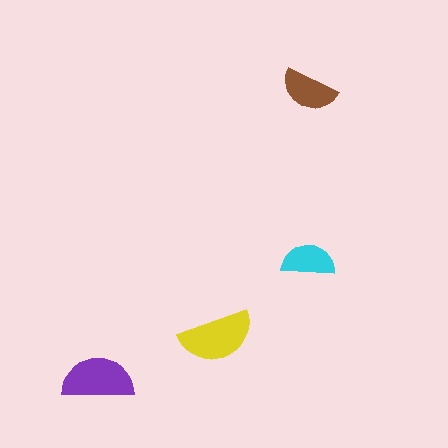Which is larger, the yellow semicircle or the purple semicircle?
The yellow one.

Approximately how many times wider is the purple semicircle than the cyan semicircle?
About 1.5 times wider.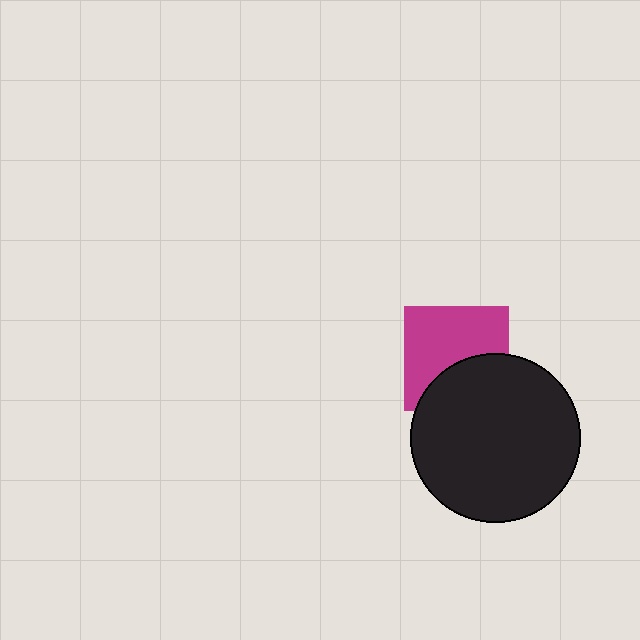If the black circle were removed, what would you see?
You would see the complete magenta square.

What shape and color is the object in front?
The object in front is a black circle.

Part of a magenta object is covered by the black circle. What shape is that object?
It is a square.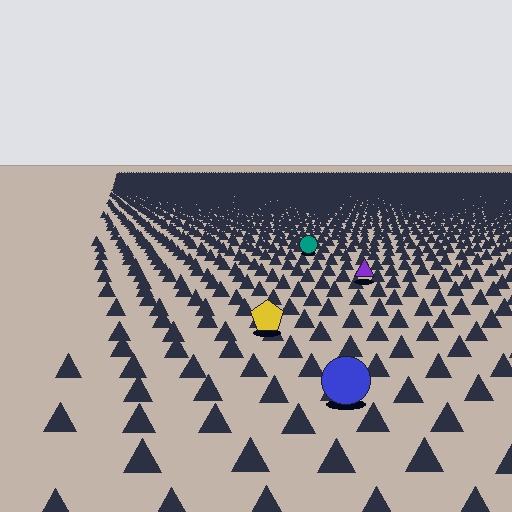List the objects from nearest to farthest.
From nearest to farthest: the blue circle, the yellow pentagon, the purple triangle, the teal circle.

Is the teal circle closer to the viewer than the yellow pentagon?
No. The yellow pentagon is closer — you can tell from the texture gradient: the ground texture is coarser near it.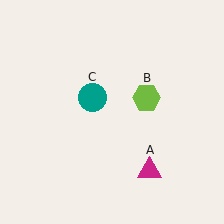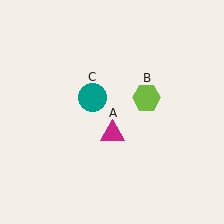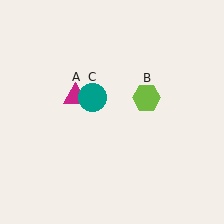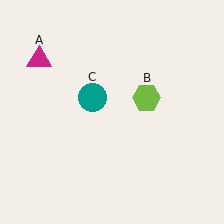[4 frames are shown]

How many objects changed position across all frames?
1 object changed position: magenta triangle (object A).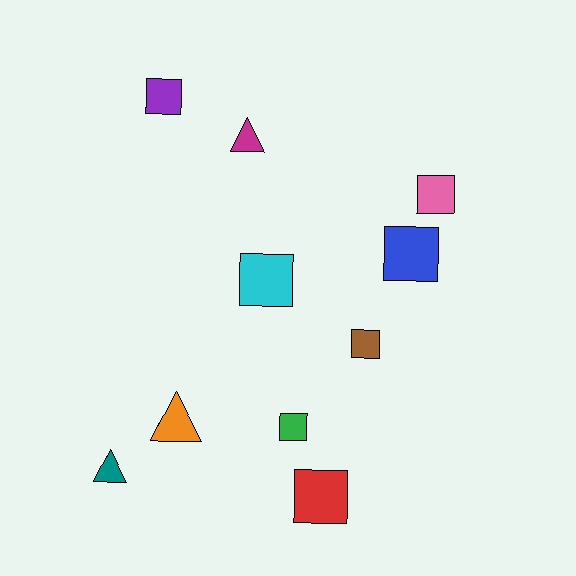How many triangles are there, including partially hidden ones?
There are 3 triangles.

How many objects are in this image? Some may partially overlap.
There are 10 objects.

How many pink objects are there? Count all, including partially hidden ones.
There is 1 pink object.